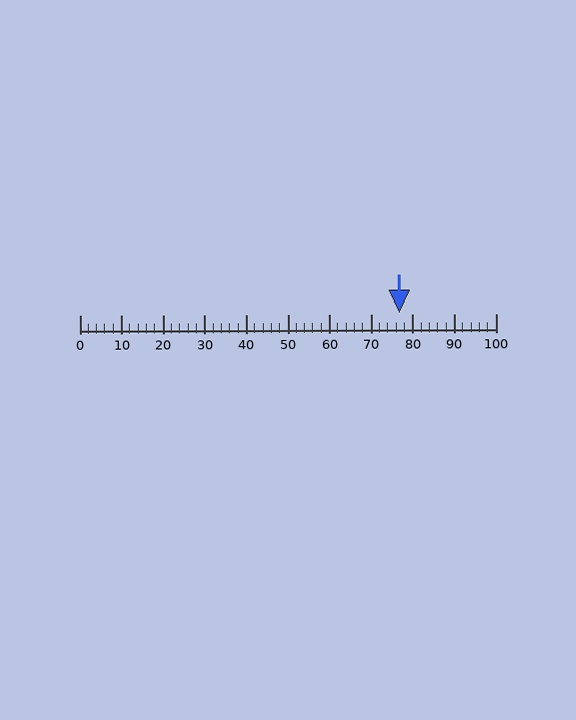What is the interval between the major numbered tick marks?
The major tick marks are spaced 10 units apart.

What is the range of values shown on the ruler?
The ruler shows values from 0 to 100.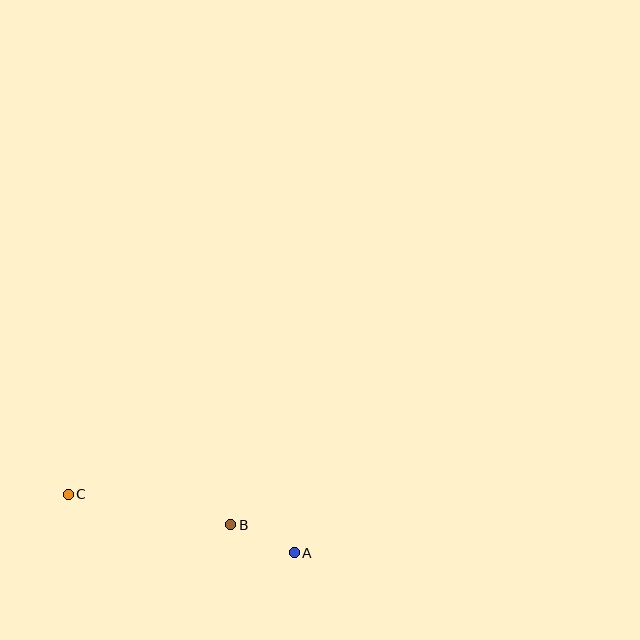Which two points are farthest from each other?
Points A and C are farthest from each other.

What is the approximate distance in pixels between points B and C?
The distance between B and C is approximately 165 pixels.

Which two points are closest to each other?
Points A and B are closest to each other.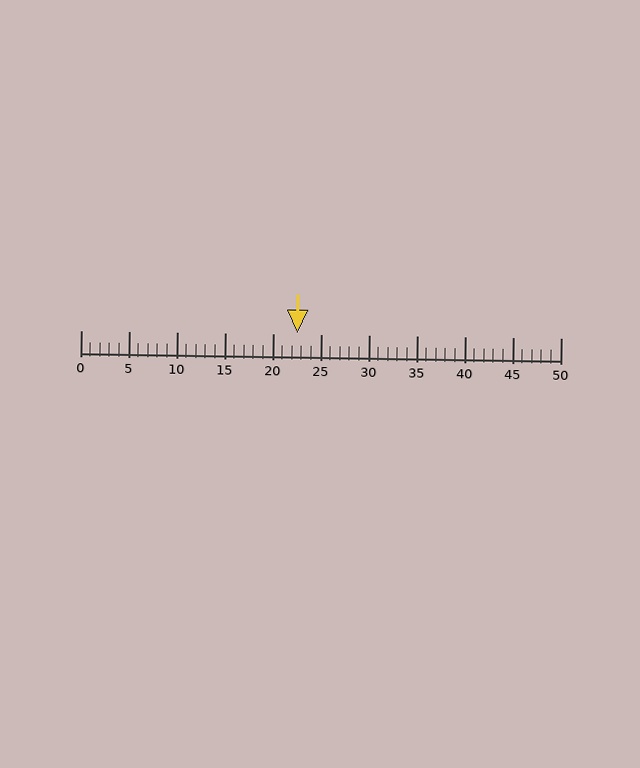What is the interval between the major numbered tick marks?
The major tick marks are spaced 5 units apart.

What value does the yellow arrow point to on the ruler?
The yellow arrow points to approximately 23.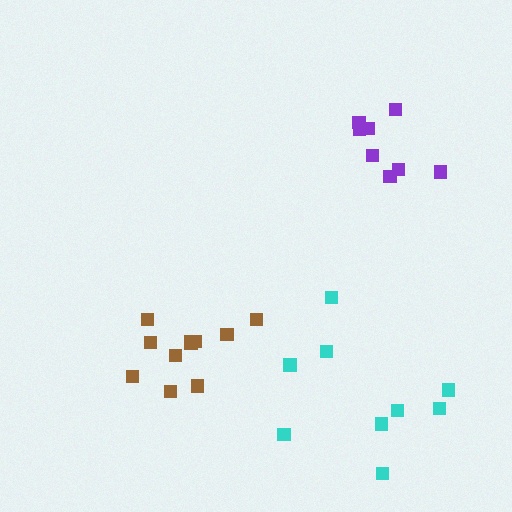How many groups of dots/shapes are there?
There are 3 groups.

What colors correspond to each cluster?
The clusters are colored: brown, purple, cyan.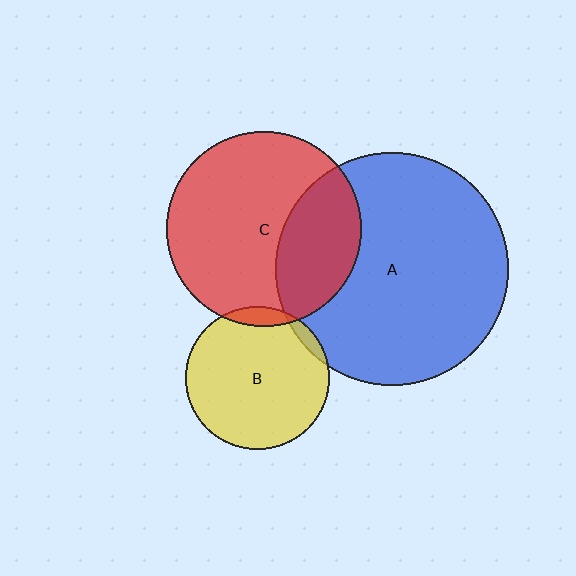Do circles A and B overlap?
Yes.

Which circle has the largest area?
Circle A (blue).